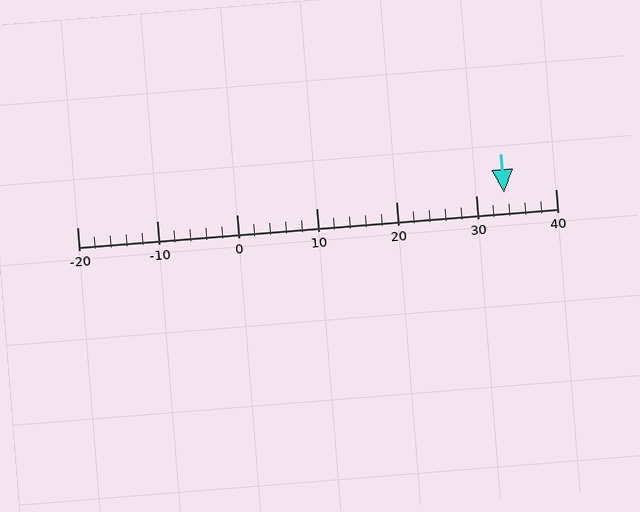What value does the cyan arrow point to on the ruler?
The cyan arrow points to approximately 34.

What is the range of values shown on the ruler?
The ruler shows values from -20 to 40.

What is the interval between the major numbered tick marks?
The major tick marks are spaced 10 units apart.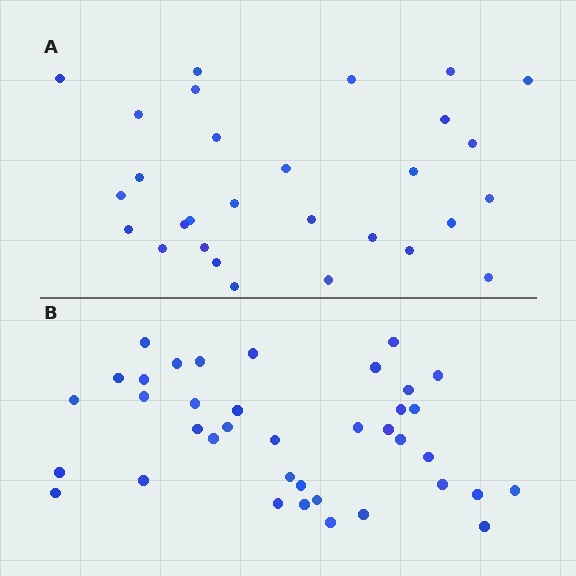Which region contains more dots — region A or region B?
Region B (the bottom region) has more dots.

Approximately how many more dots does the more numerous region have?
Region B has roughly 8 or so more dots than region A.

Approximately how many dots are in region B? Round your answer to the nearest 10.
About 40 dots. (The exact count is 38, which rounds to 40.)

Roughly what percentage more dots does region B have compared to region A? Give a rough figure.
About 30% more.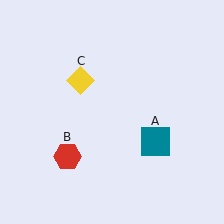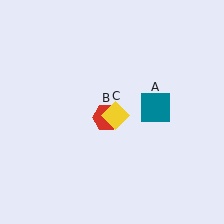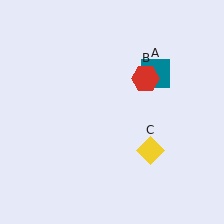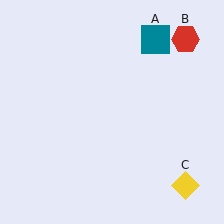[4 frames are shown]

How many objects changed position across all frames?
3 objects changed position: teal square (object A), red hexagon (object B), yellow diamond (object C).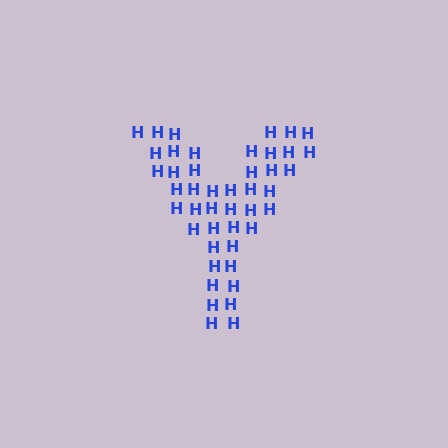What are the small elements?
The small elements are letter H's.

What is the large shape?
The large shape is the letter Y.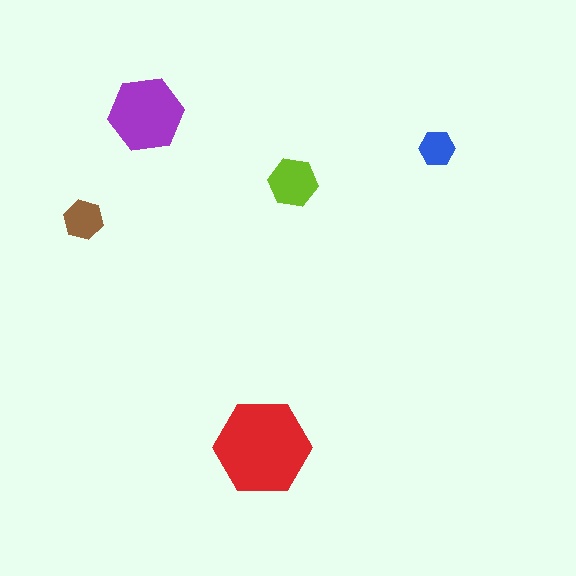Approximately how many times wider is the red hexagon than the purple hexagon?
About 1.5 times wider.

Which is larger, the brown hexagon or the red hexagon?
The red one.